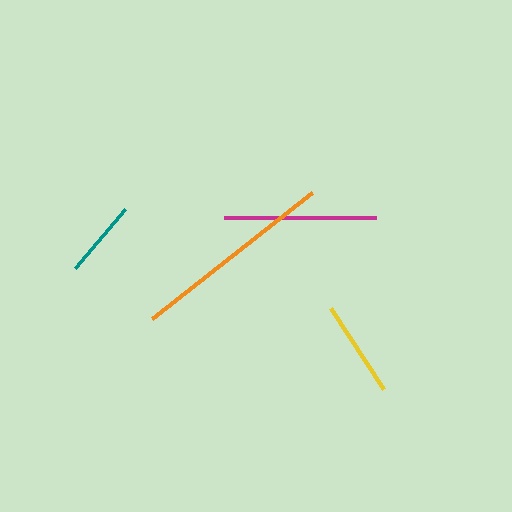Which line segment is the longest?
The orange line is the longest at approximately 204 pixels.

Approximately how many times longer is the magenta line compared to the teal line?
The magenta line is approximately 2.0 times the length of the teal line.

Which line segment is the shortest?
The teal line is the shortest at approximately 77 pixels.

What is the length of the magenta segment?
The magenta segment is approximately 152 pixels long.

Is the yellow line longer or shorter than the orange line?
The orange line is longer than the yellow line.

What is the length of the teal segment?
The teal segment is approximately 77 pixels long.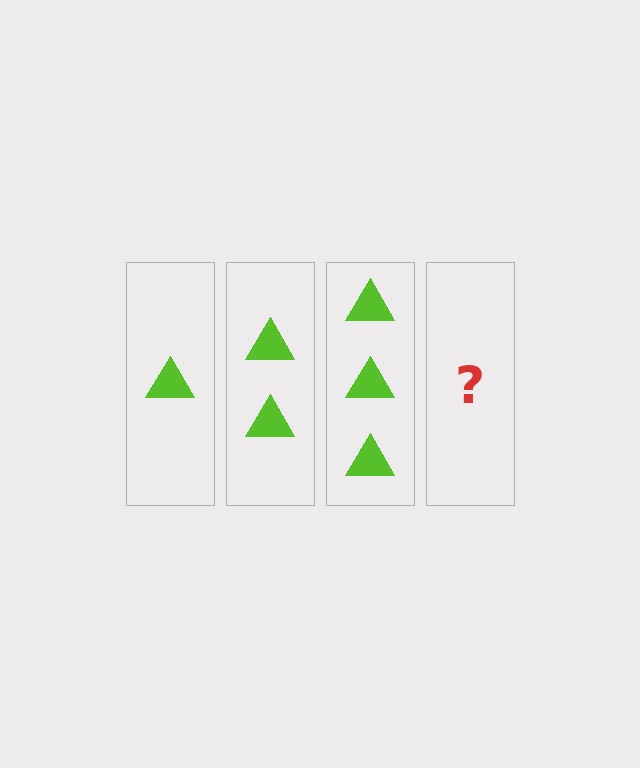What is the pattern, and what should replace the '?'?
The pattern is that each step adds one more triangle. The '?' should be 4 triangles.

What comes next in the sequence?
The next element should be 4 triangles.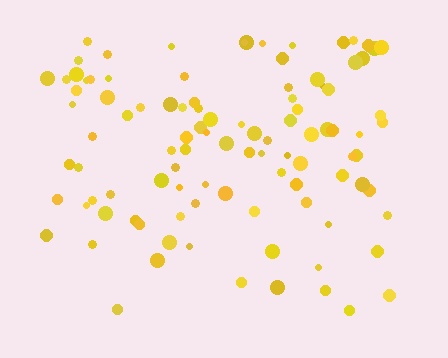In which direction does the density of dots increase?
From bottom to top, with the top side densest.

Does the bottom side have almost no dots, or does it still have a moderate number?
Still a moderate number, just noticeably fewer than the top.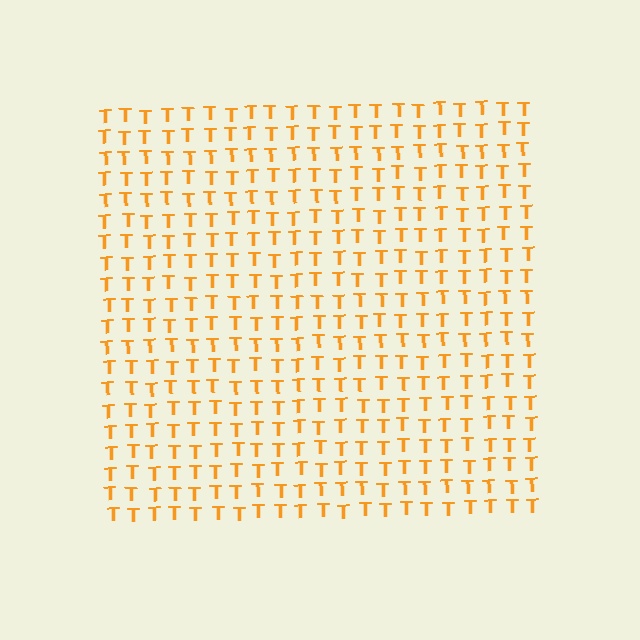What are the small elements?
The small elements are letter T's.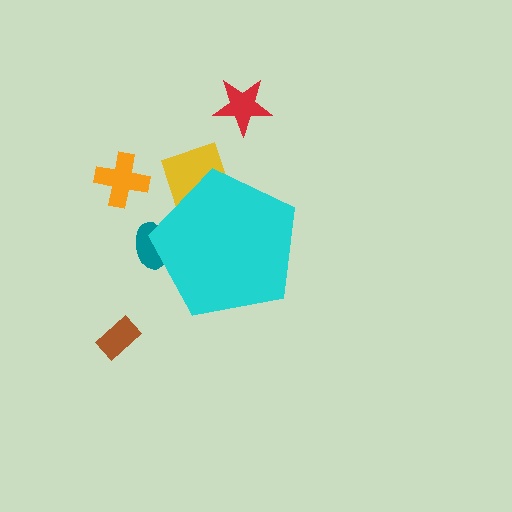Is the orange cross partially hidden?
No, the orange cross is fully visible.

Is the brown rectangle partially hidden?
No, the brown rectangle is fully visible.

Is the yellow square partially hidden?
Yes, the yellow square is partially hidden behind the cyan pentagon.